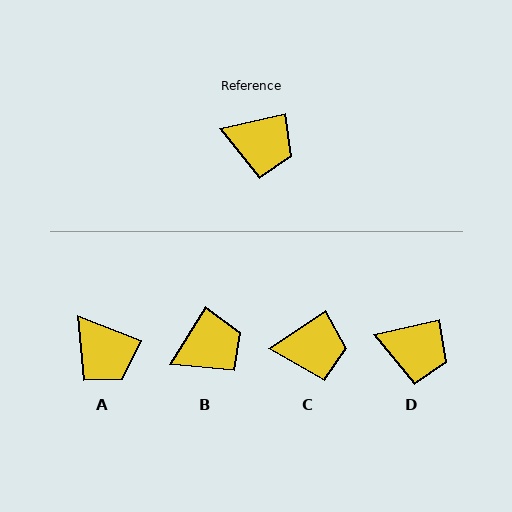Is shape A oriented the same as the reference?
No, it is off by about 34 degrees.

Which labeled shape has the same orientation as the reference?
D.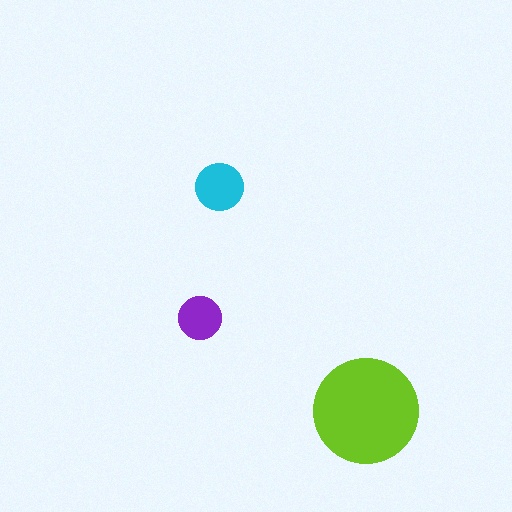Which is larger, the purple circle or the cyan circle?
The cyan one.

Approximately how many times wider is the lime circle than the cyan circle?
About 2 times wider.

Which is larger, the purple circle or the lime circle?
The lime one.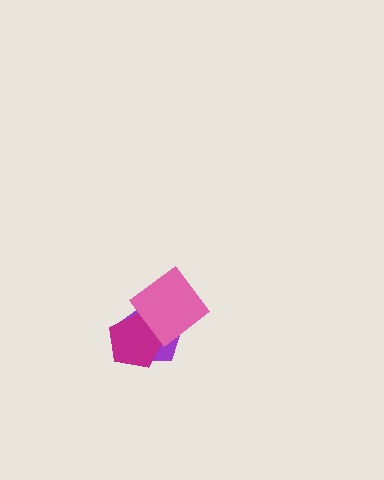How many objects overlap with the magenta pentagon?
2 objects overlap with the magenta pentagon.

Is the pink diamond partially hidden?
No, no other shape covers it.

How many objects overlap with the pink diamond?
2 objects overlap with the pink diamond.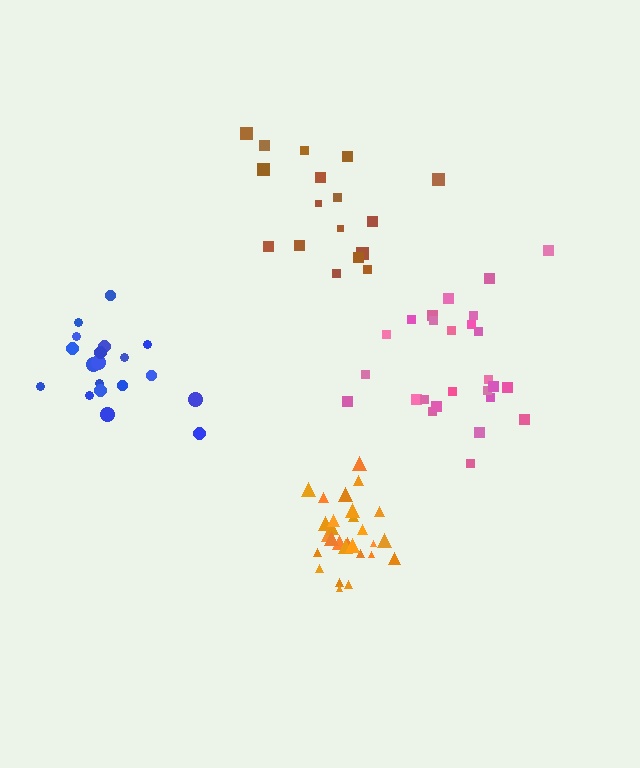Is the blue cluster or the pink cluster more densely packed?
Blue.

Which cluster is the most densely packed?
Orange.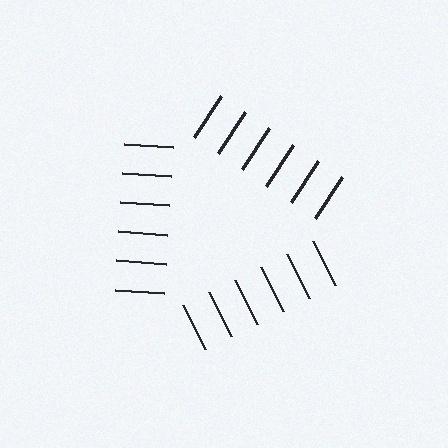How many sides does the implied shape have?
3 sides — the line-ends trace a triangle.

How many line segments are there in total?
18 — 6 along each of the 3 edges.